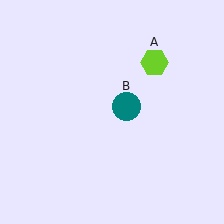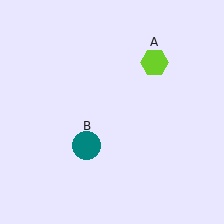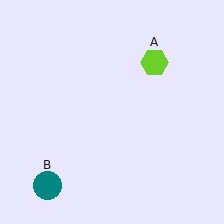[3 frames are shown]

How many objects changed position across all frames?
1 object changed position: teal circle (object B).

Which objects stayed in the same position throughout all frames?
Lime hexagon (object A) remained stationary.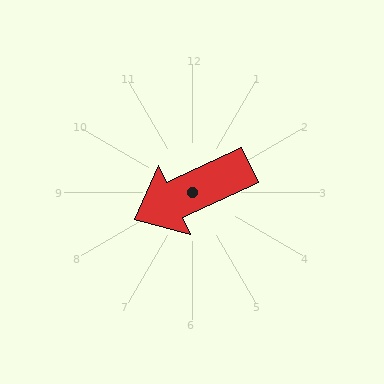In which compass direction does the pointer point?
Southwest.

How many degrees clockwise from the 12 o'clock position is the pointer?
Approximately 245 degrees.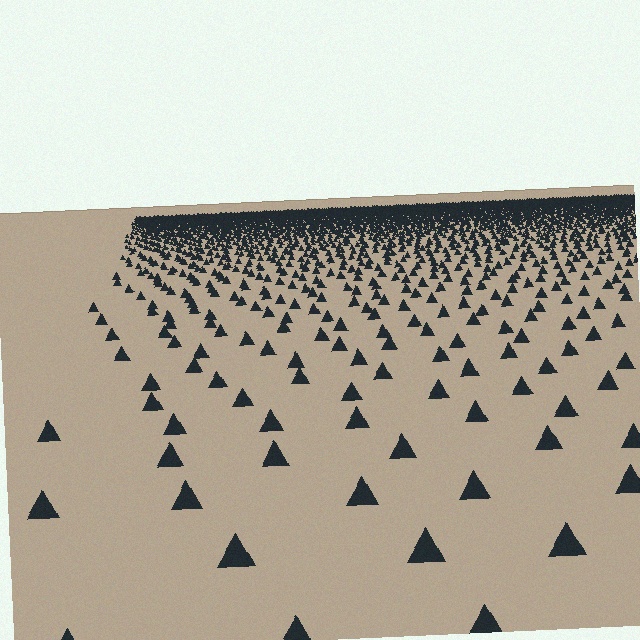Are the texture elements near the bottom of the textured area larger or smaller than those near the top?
Larger. Near the bottom, elements are closer to the viewer and appear at a bigger on-screen size.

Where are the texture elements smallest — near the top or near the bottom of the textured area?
Near the top.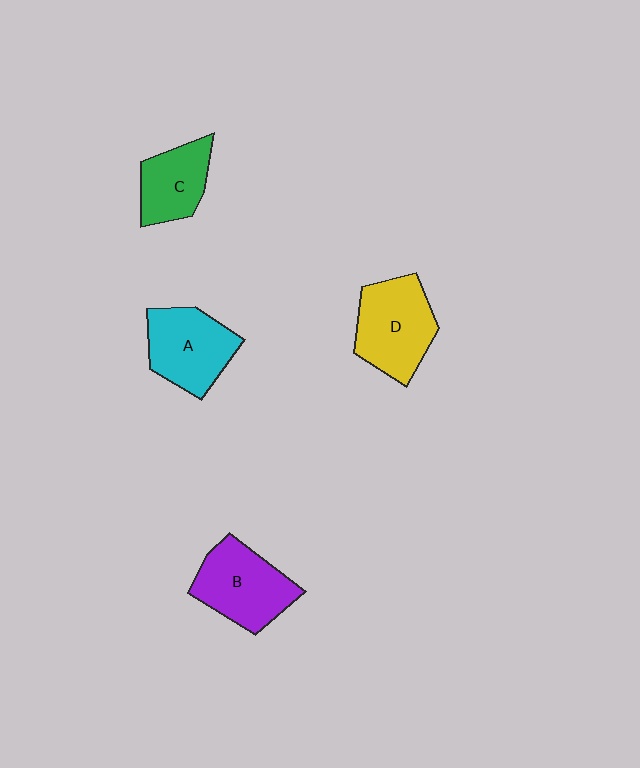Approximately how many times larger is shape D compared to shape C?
Approximately 1.4 times.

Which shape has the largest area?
Shape D (yellow).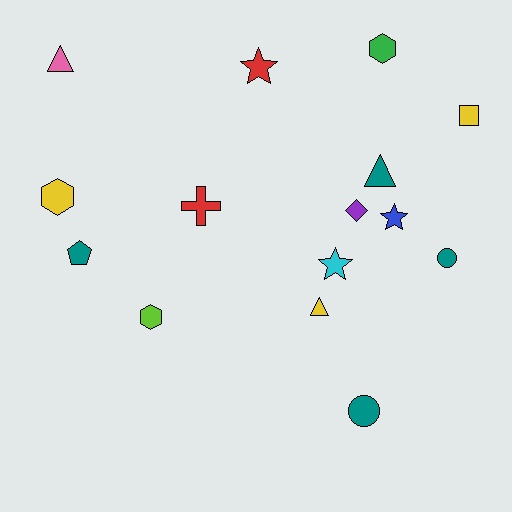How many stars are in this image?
There are 3 stars.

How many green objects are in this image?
There is 1 green object.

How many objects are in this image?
There are 15 objects.